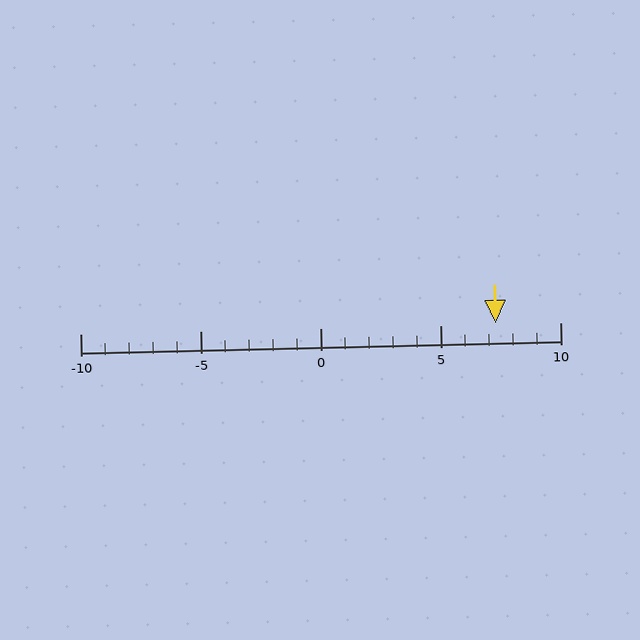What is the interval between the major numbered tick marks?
The major tick marks are spaced 5 units apart.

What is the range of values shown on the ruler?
The ruler shows values from -10 to 10.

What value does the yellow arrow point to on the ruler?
The yellow arrow points to approximately 7.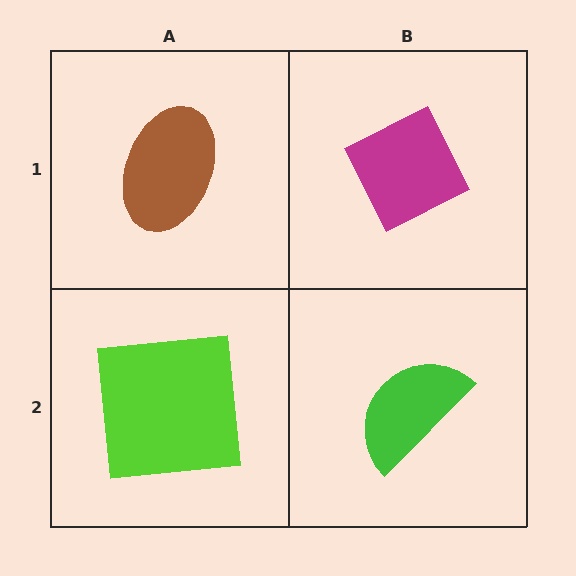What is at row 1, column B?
A magenta diamond.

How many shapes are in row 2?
2 shapes.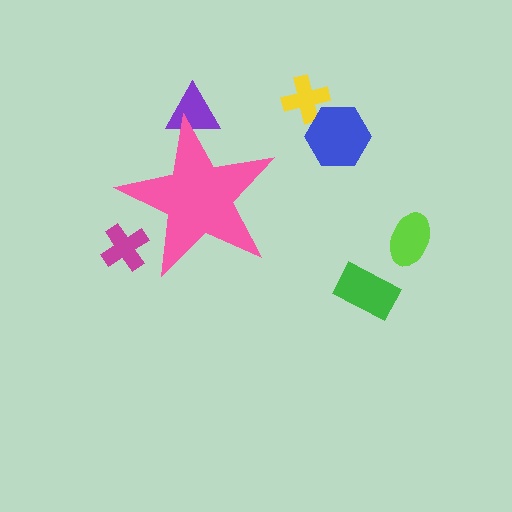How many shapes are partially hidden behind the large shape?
2 shapes are partially hidden.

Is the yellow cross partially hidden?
No, the yellow cross is fully visible.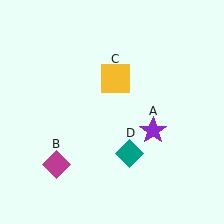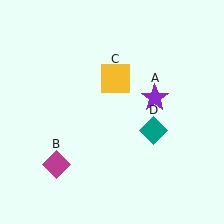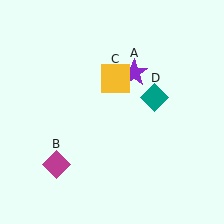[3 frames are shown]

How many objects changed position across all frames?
2 objects changed position: purple star (object A), teal diamond (object D).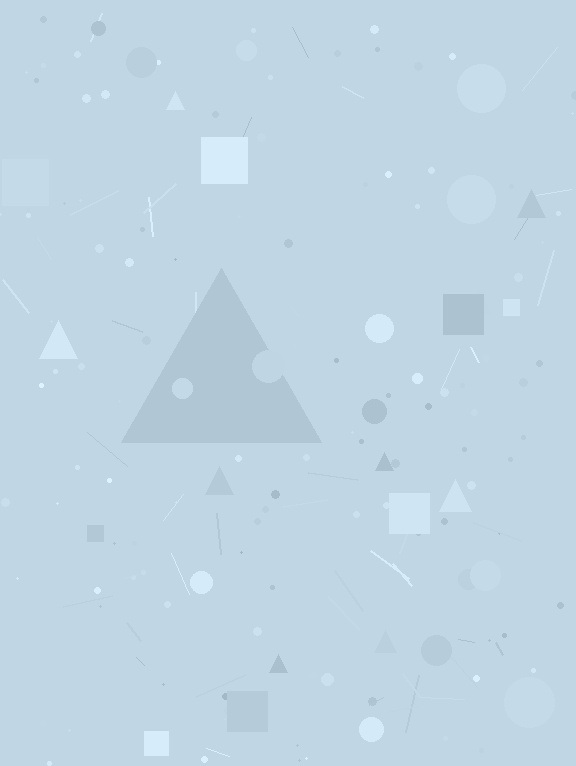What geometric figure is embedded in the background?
A triangle is embedded in the background.